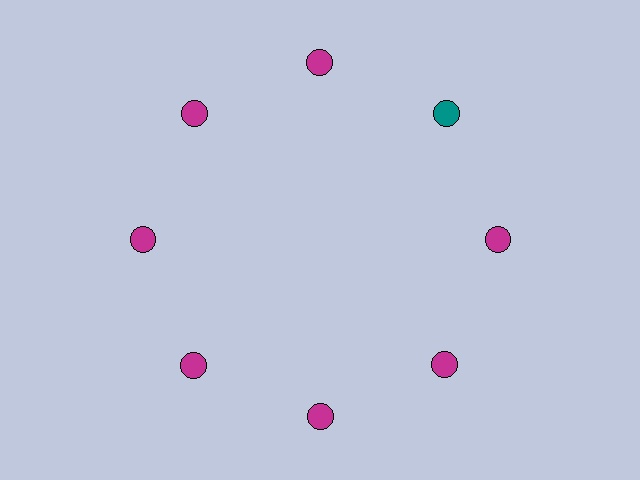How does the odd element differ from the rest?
It has a different color: teal instead of magenta.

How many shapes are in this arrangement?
There are 8 shapes arranged in a ring pattern.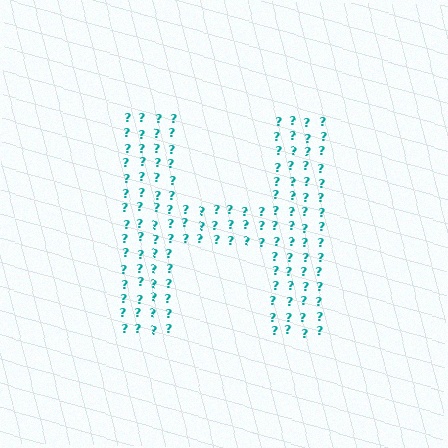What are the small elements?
The small elements are question marks.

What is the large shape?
The large shape is the letter H.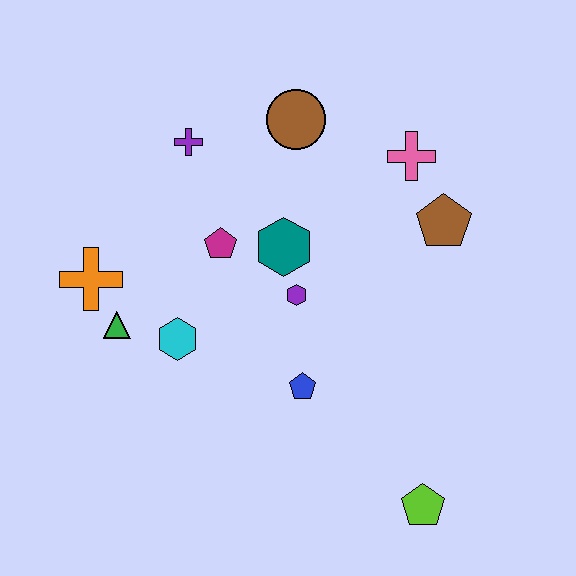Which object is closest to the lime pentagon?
The blue pentagon is closest to the lime pentagon.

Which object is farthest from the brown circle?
The lime pentagon is farthest from the brown circle.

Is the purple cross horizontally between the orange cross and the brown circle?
Yes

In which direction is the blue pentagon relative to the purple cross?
The blue pentagon is below the purple cross.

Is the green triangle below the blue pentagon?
No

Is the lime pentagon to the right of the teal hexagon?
Yes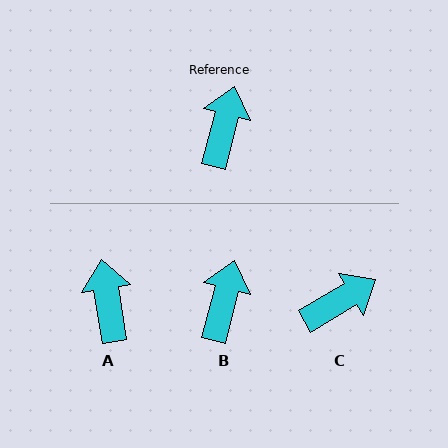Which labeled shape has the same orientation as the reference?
B.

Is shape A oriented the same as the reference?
No, it is off by about 23 degrees.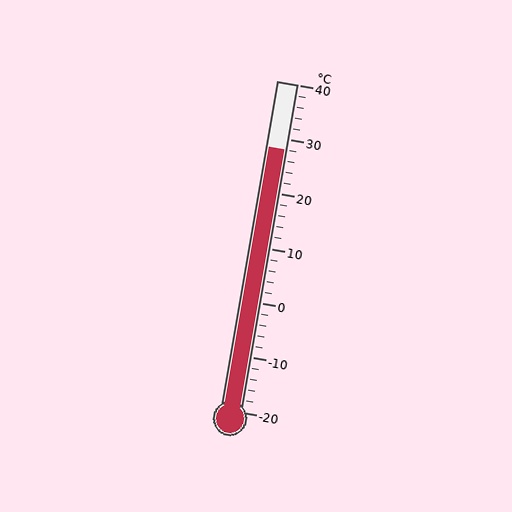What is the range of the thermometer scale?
The thermometer scale ranges from -20°C to 40°C.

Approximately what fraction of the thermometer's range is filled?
The thermometer is filled to approximately 80% of its range.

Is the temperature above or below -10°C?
The temperature is above -10°C.